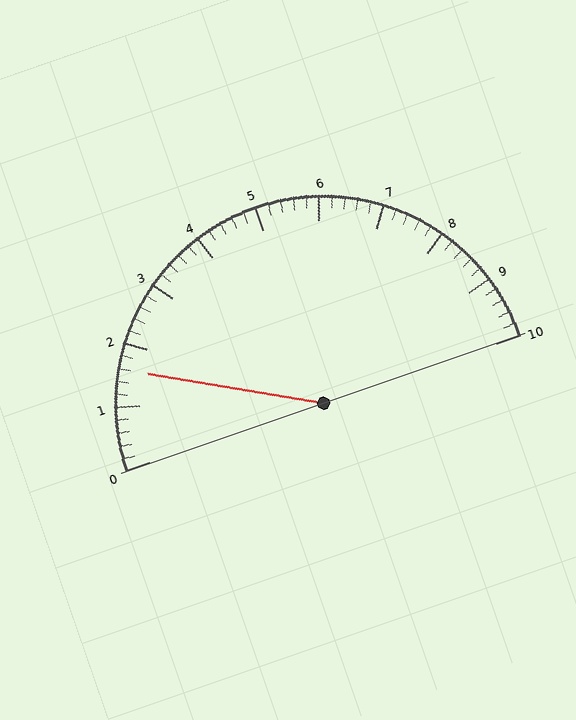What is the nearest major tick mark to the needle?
The nearest major tick mark is 2.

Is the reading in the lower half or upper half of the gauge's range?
The reading is in the lower half of the range (0 to 10).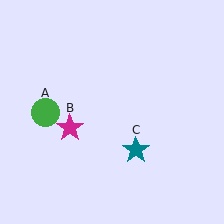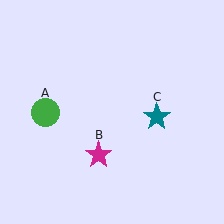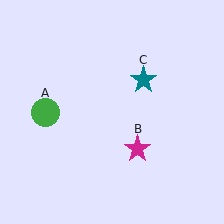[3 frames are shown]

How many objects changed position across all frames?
2 objects changed position: magenta star (object B), teal star (object C).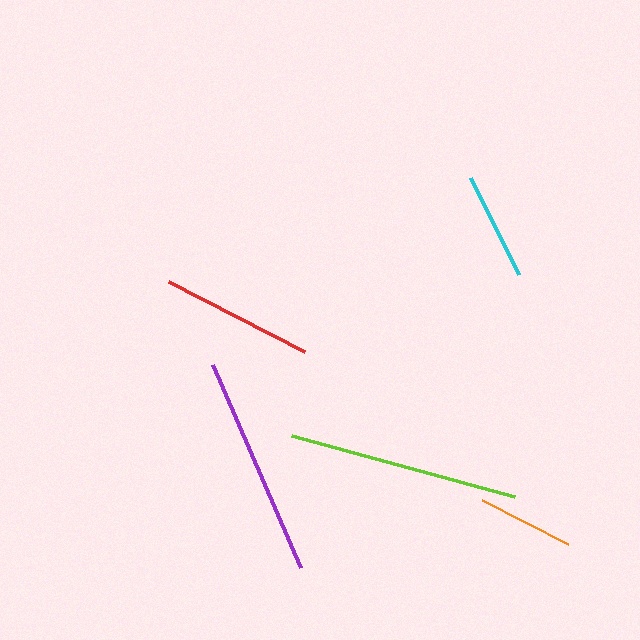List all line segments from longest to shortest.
From longest to shortest: lime, purple, red, cyan, orange.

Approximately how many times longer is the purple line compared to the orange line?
The purple line is approximately 2.3 times the length of the orange line.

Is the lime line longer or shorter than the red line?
The lime line is longer than the red line.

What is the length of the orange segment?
The orange segment is approximately 96 pixels long.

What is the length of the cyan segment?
The cyan segment is approximately 108 pixels long.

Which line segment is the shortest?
The orange line is the shortest at approximately 96 pixels.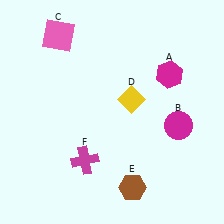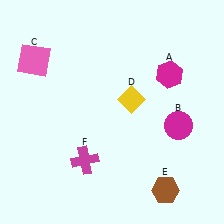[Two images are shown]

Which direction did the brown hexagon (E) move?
The brown hexagon (E) moved right.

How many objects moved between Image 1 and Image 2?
2 objects moved between the two images.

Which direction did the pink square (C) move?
The pink square (C) moved down.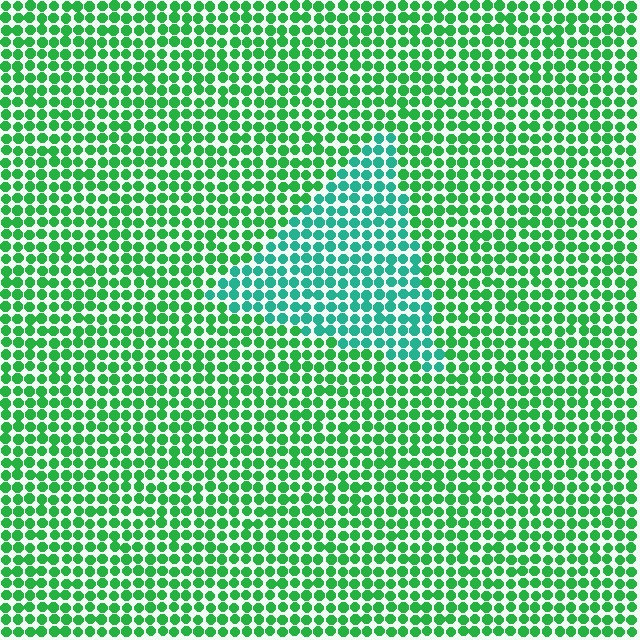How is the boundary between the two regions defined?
The boundary is defined purely by a slight shift in hue (about 34 degrees). Spacing, size, and orientation are identical on both sides.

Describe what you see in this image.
The image is filled with small green elements in a uniform arrangement. A triangle-shaped region is visible where the elements are tinted to a slightly different hue, forming a subtle color boundary.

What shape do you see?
I see a triangle.